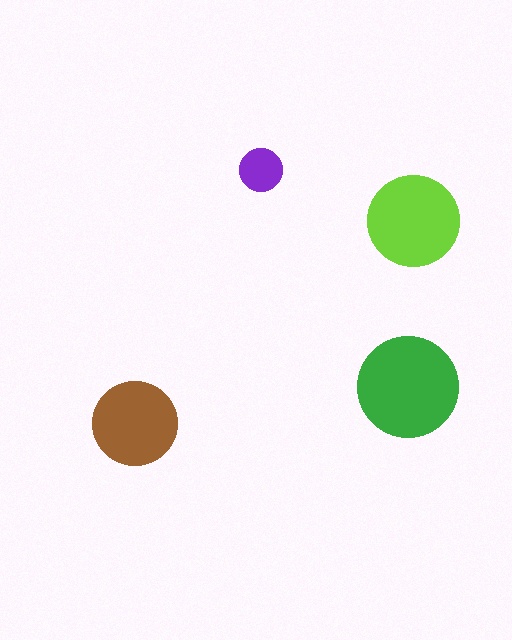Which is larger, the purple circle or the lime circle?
The lime one.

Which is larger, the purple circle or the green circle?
The green one.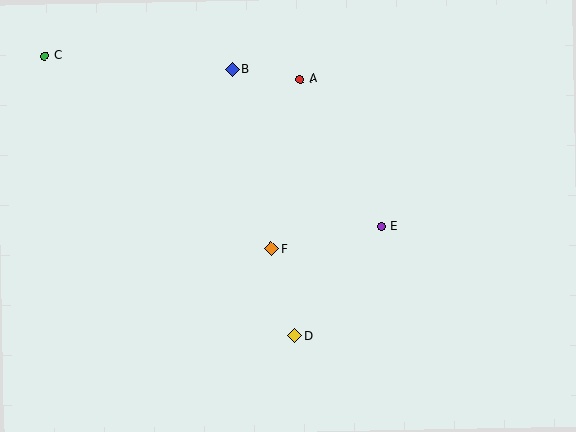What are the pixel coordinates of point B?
Point B is at (232, 69).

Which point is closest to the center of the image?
Point F at (271, 249) is closest to the center.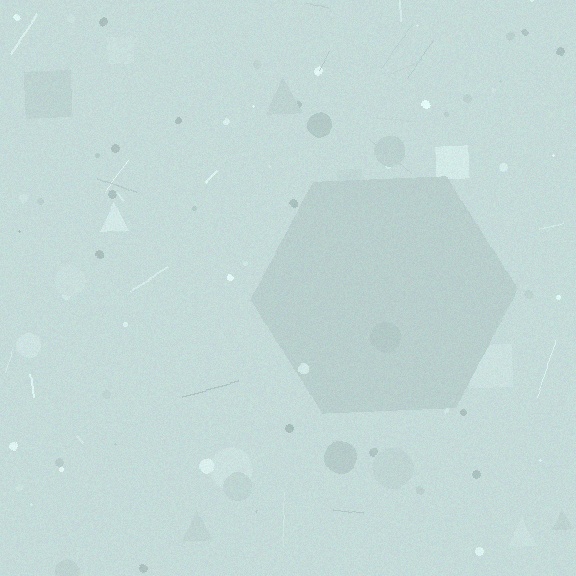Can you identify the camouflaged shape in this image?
The camouflaged shape is a hexagon.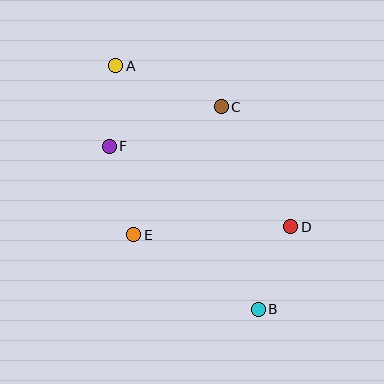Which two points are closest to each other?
Points A and F are closest to each other.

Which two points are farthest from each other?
Points A and B are farthest from each other.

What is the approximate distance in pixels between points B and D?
The distance between B and D is approximately 88 pixels.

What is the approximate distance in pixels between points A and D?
The distance between A and D is approximately 238 pixels.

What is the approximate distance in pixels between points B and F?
The distance between B and F is approximately 221 pixels.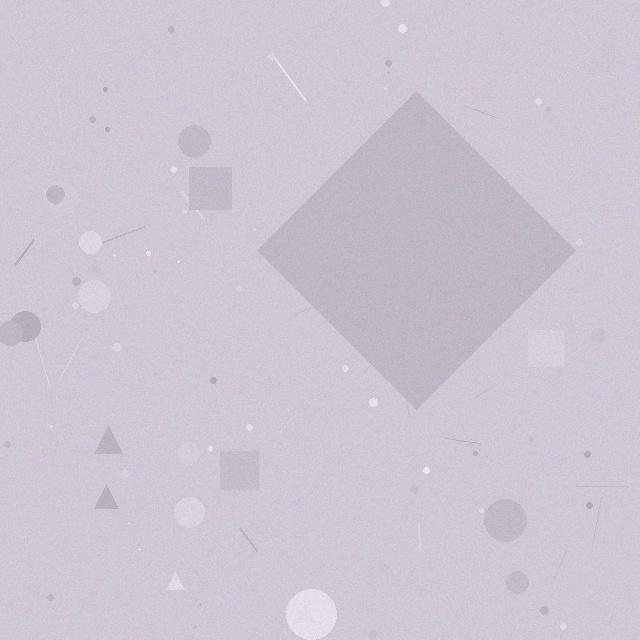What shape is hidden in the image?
A diamond is hidden in the image.